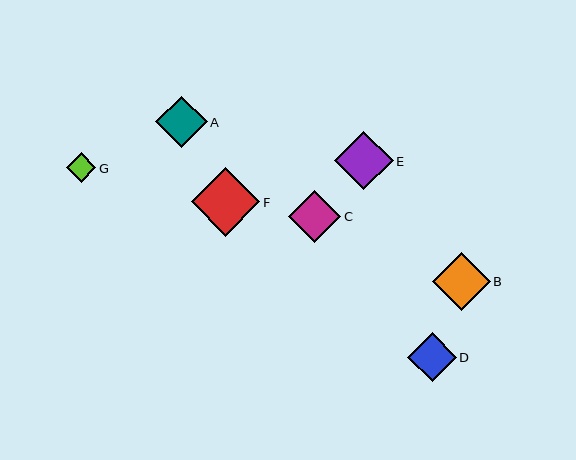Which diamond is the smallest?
Diamond G is the smallest with a size of approximately 30 pixels.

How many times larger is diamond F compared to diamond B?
Diamond F is approximately 1.2 times the size of diamond B.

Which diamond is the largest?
Diamond F is the largest with a size of approximately 69 pixels.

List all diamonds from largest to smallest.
From largest to smallest: F, E, B, C, A, D, G.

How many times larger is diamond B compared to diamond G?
Diamond B is approximately 1.9 times the size of diamond G.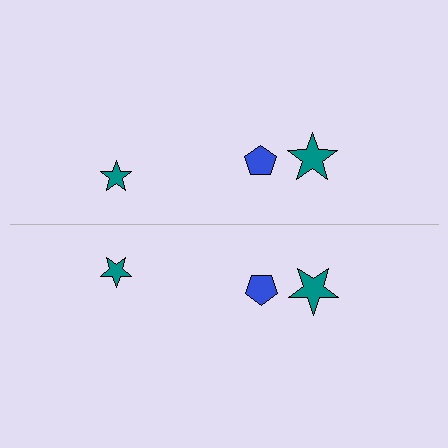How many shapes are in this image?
There are 6 shapes in this image.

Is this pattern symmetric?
Yes, this pattern has bilateral (reflection) symmetry.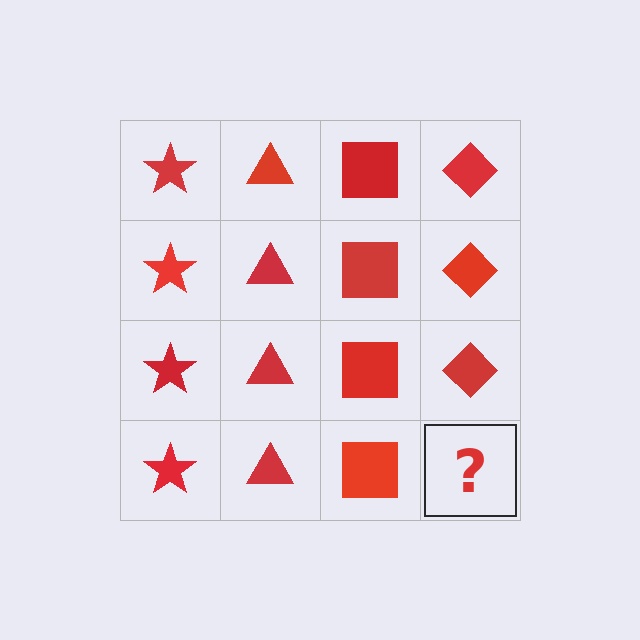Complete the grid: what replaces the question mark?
The question mark should be replaced with a red diamond.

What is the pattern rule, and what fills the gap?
The rule is that each column has a consistent shape. The gap should be filled with a red diamond.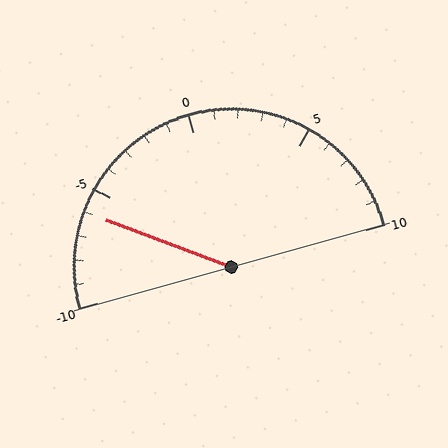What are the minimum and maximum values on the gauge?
The gauge ranges from -10 to 10.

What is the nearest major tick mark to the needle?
The nearest major tick mark is -5.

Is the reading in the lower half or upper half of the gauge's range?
The reading is in the lower half of the range (-10 to 10).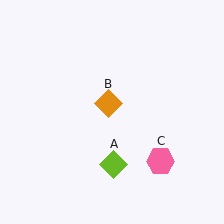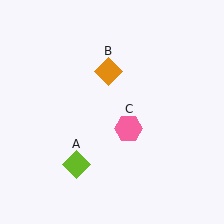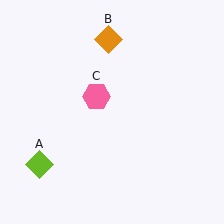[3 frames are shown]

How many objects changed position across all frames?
3 objects changed position: lime diamond (object A), orange diamond (object B), pink hexagon (object C).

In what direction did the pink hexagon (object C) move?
The pink hexagon (object C) moved up and to the left.